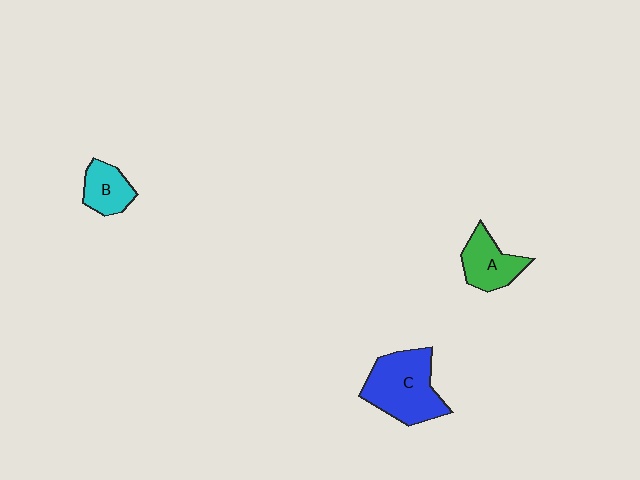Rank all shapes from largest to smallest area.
From largest to smallest: C (blue), A (green), B (cyan).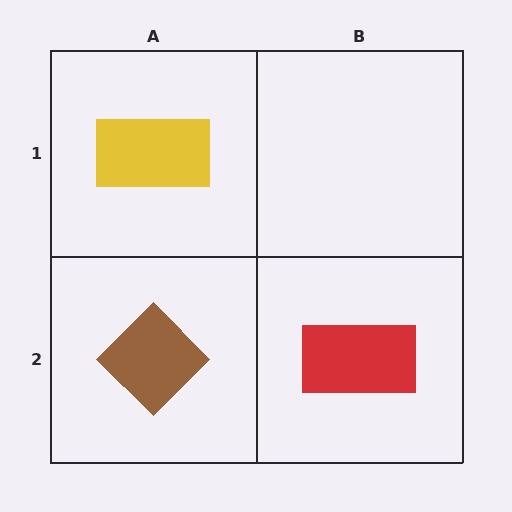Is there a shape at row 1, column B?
No, that cell is empty.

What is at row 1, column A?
A yellow rectangle.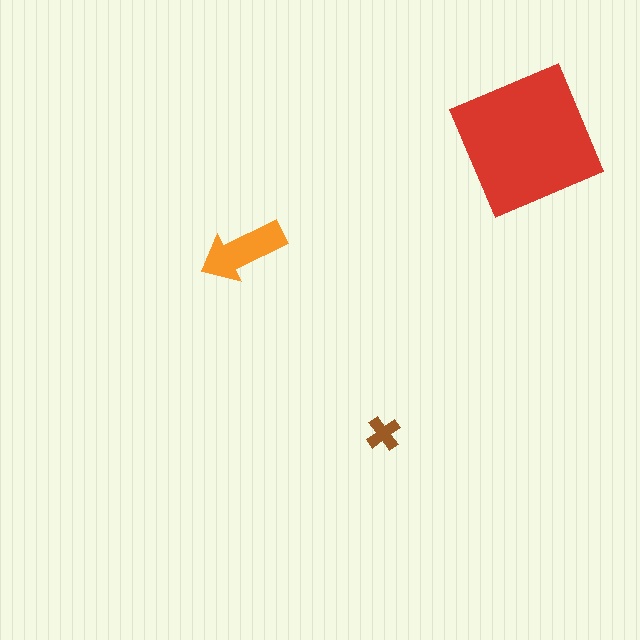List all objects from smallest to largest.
The brown cross, the orange arrow, the red square.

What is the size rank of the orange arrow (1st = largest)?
2nd.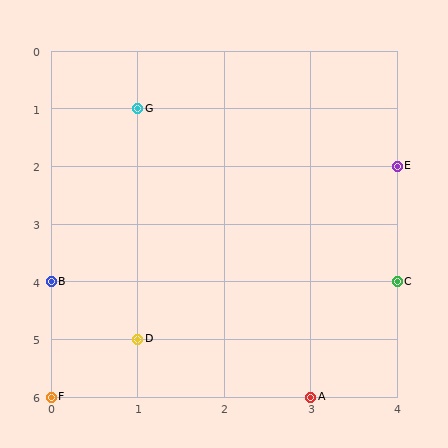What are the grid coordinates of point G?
Point G is at grid coordinates (1, 1).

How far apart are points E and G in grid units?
Points E and G are 3 columns and 1 row apart (about 3.2 grid units diagonally).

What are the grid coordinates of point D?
Point D is at grid coordinates (1, 5).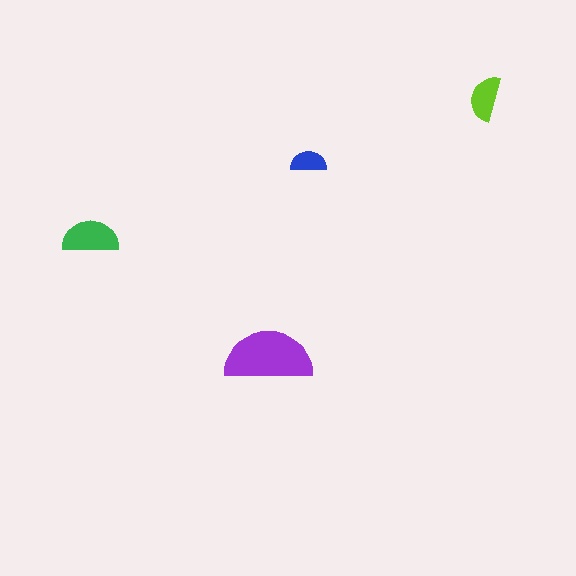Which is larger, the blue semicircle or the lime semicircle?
The lime one.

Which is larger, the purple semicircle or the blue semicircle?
The purple one.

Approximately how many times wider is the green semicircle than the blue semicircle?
About 1.5 times wider.